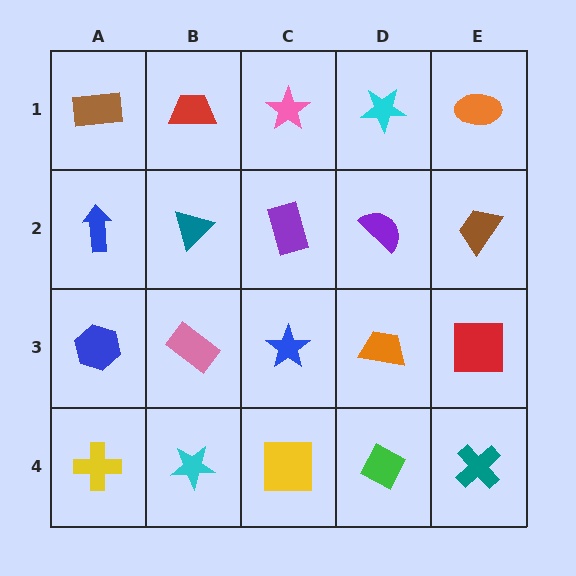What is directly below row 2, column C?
A blue star.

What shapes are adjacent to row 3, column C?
A purple rectangle (row 2, column C), a yellow square (row 4, column C), a pink rectangle (row 3, column B), an orange trapezoid (row 3, column D).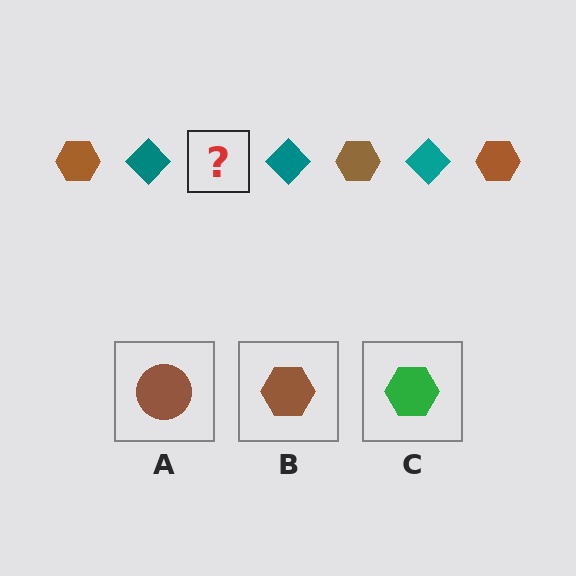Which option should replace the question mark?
Option B.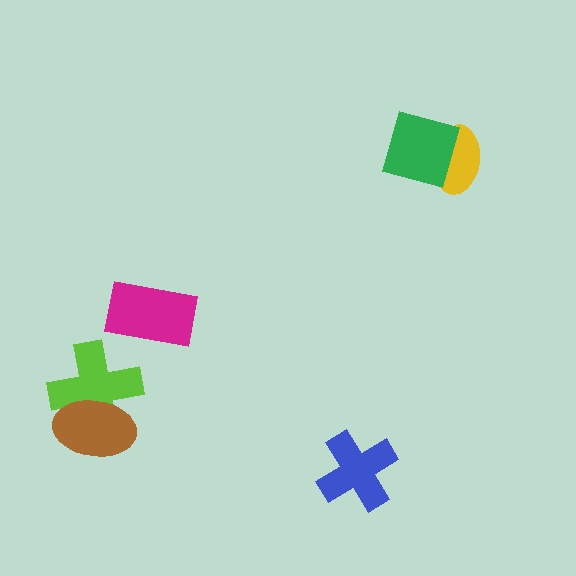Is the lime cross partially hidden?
Yes, it is partially covered by another shape.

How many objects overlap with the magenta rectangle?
0 objects overlap with the magenta rectangle.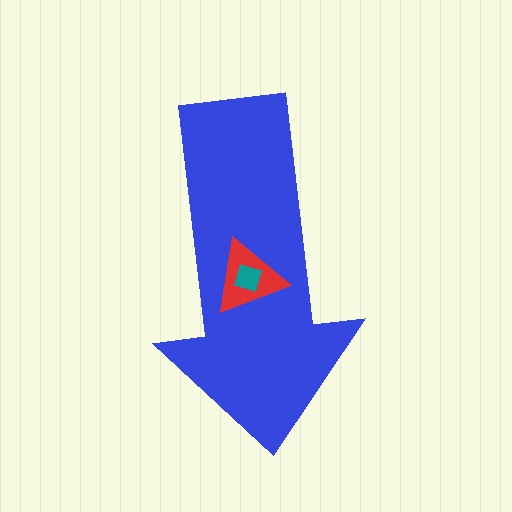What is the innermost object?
The teal square.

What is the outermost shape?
The blue arrow.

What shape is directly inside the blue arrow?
The red triangle.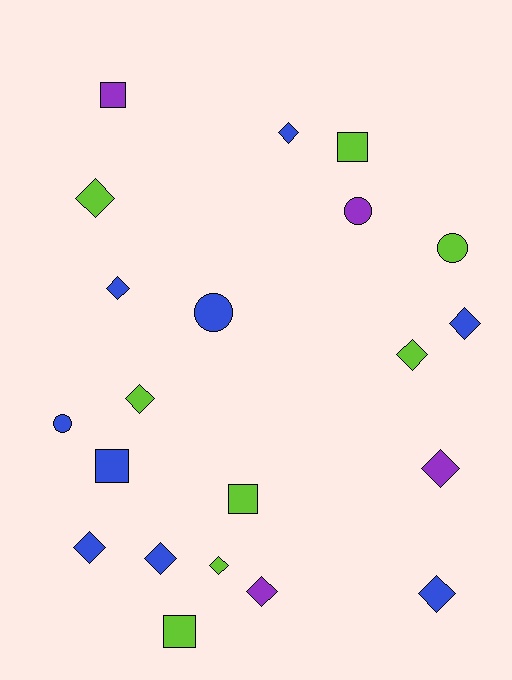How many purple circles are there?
There is 1 purple circle.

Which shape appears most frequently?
Diamond, with 12 objects.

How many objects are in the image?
There are 21 objects.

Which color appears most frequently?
Blue, with 9 objects.